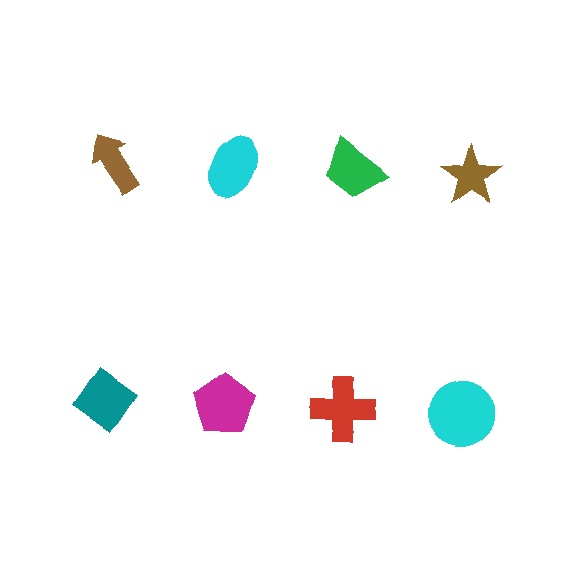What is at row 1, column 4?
A brown star.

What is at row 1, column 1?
A brown arrow.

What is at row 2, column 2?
A magenta pentagon.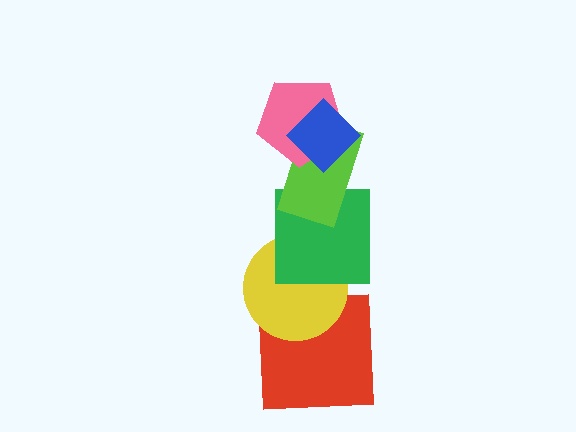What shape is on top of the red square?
The yellow circle is on top of the red square.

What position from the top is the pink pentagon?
The pink pentagon is 2nd from the top.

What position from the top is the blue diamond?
The blue diamond is 1st from the top.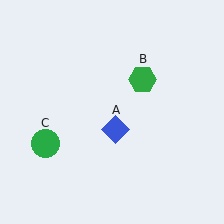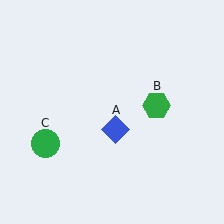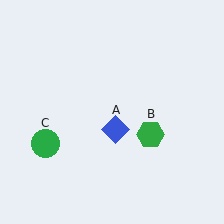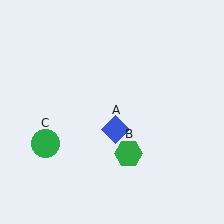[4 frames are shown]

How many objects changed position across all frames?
1 object changed position: green hexagon (object B).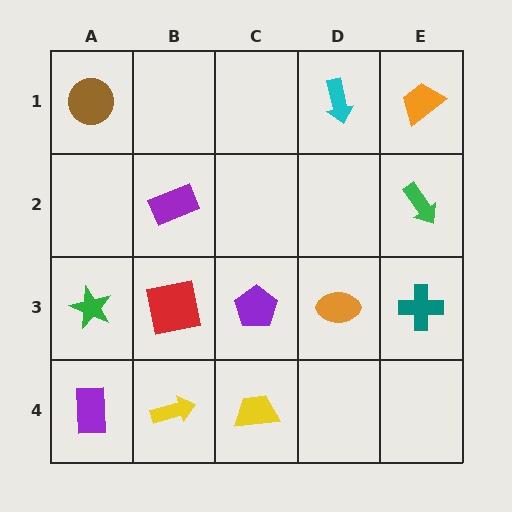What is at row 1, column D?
A cyan arrow.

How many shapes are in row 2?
2 shapes.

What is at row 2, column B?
A purple rectangle.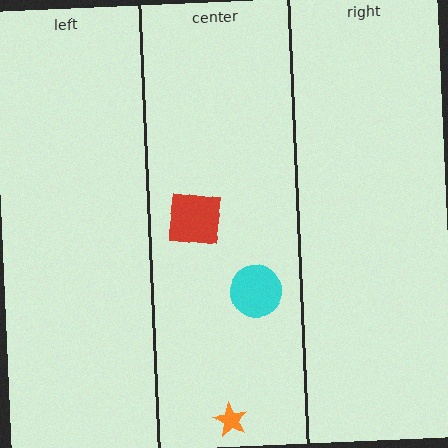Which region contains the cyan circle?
The center region.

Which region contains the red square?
The center region.